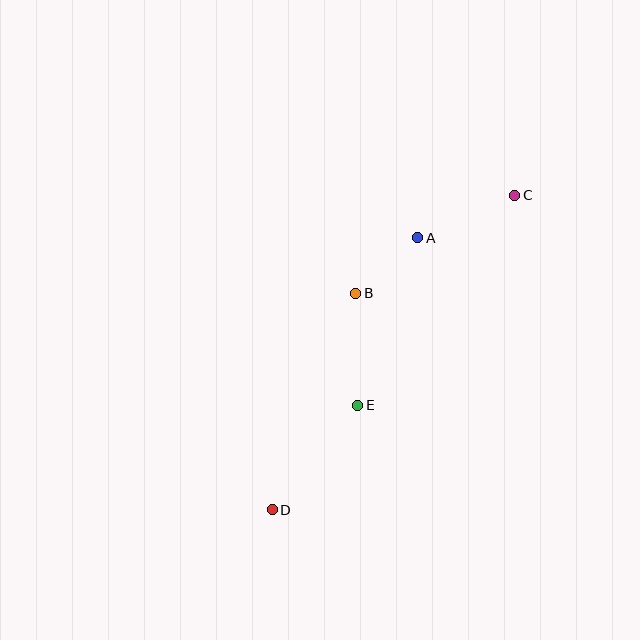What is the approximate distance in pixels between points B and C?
The distance between B and C is approximately 187 pixels.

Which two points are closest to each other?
Points A and B are closest to each other.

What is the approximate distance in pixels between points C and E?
The distance between C and E is approximately 262 pixels.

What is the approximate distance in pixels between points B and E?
The distance between B and E is approximately 112 pixels.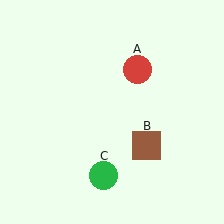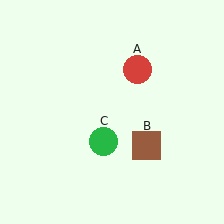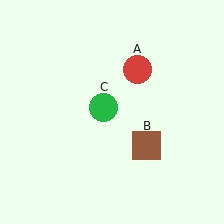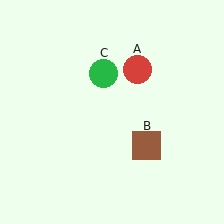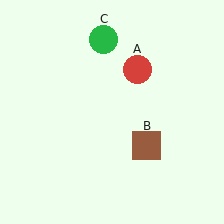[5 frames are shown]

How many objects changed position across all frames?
1 object changed position: green circle (object C).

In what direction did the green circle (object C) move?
The green circle (object C) moved up.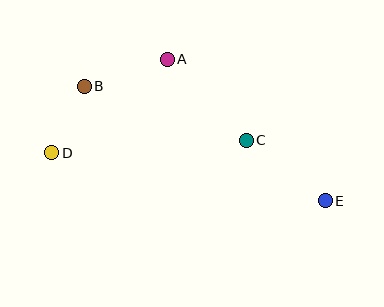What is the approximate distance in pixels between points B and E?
The distance between B and E is approximately 267 pixels.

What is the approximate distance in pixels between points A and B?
The distance between A and B is approximately 87 pixels.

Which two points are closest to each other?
Points B and D are closest to each other.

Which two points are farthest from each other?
Points D and E are farthest from each other.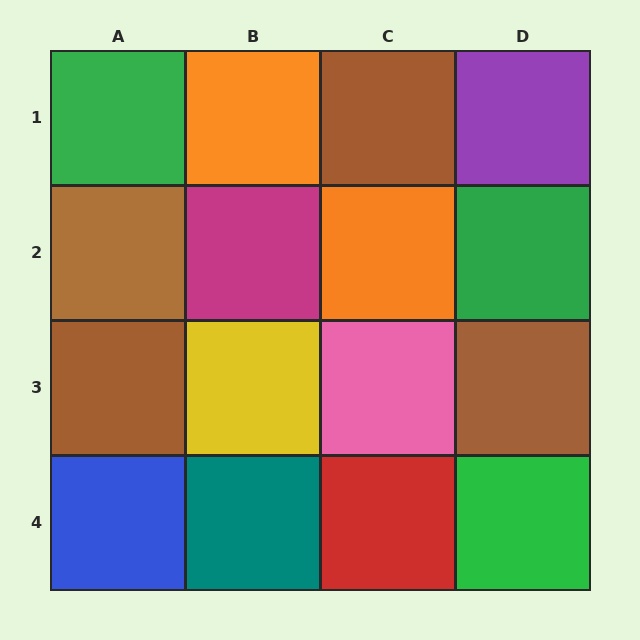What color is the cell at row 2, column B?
Magenta.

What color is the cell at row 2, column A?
Brown.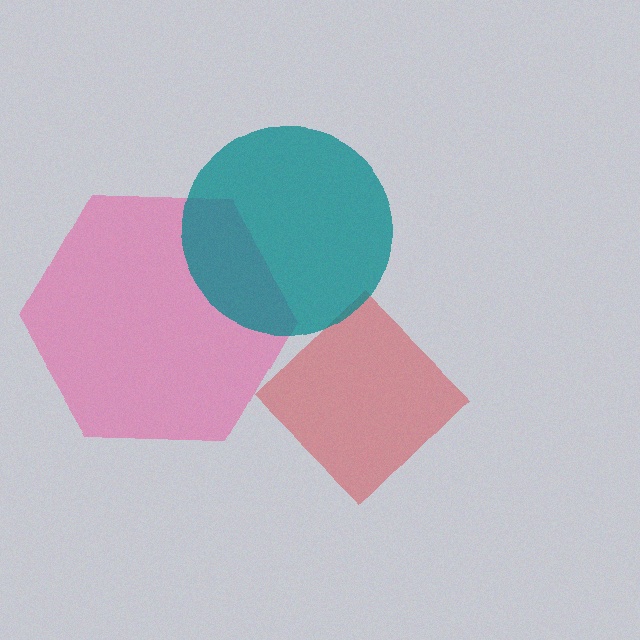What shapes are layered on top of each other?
The layered shapes are: a red diamond, a pink hexagon, a teal circle.